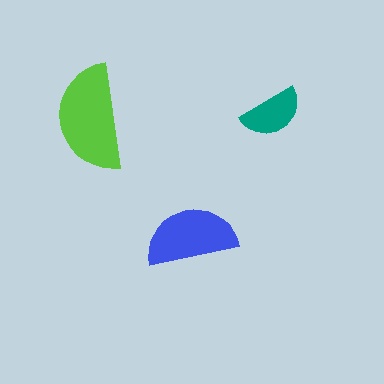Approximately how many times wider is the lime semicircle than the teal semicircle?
About 1.5 times wider.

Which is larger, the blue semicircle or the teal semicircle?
The blue one.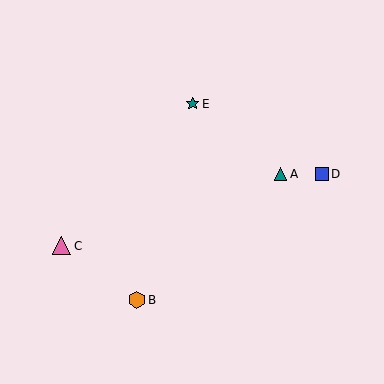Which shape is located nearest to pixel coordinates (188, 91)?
The teal star (labeled E) at (192, 104) is nearest to that location.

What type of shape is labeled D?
Shape D is a blue square.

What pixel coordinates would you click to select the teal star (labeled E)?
Click at (192, 104) to select the teal star E.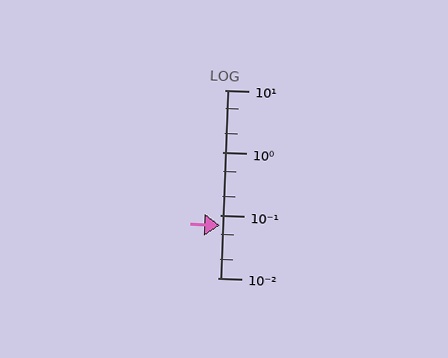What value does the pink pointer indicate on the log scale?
The pointer indicates approximately 0.068.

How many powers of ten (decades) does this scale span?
The scale spans 3 decades, from 0.01 to 10.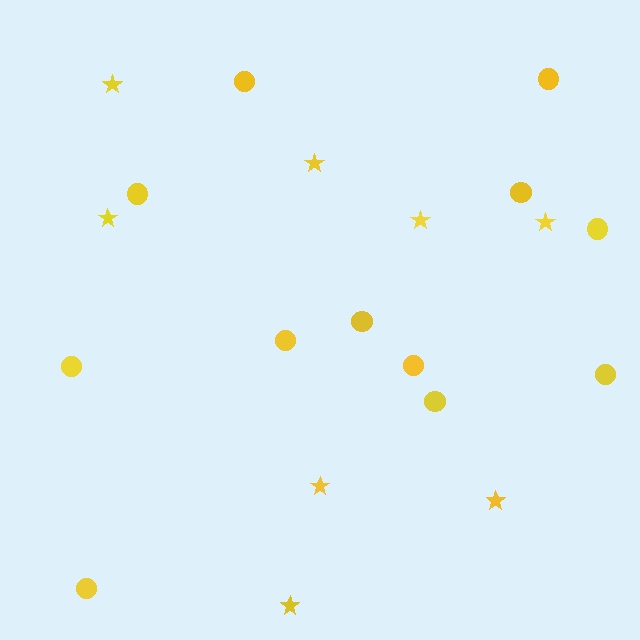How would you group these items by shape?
There are 2 groups: one group of stars (8) and one group of circles (12).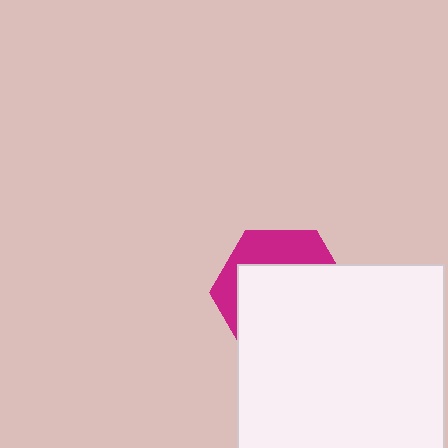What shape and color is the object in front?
The object in front is a white square.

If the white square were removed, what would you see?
You would see the complete magenta hexagon.